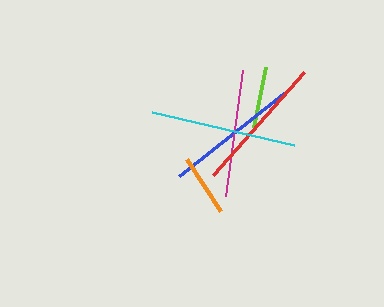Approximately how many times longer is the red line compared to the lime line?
The red line is approximately 2.2 times the length of the lime line.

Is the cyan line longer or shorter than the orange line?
The cyan line is longer than the orange line.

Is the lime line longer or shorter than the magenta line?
The magenta line is longer than the lime line.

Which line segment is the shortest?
The lime line is the shortest at approximately 62 pixels.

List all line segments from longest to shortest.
From longest to shortest: cyan, red, blue, magenta, orange, lime.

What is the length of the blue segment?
The blue segment is approximately 135 pixels long.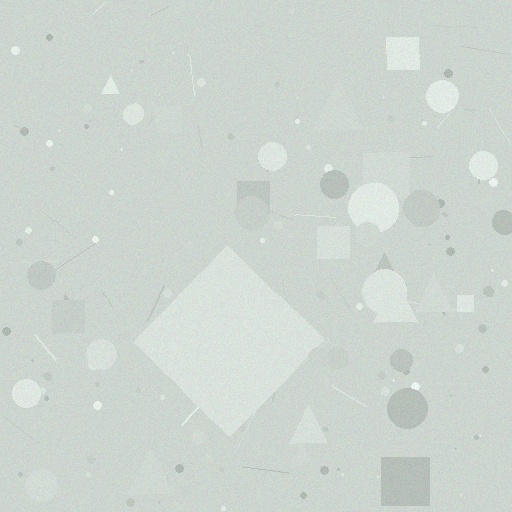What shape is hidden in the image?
A diamond is hidden in the image.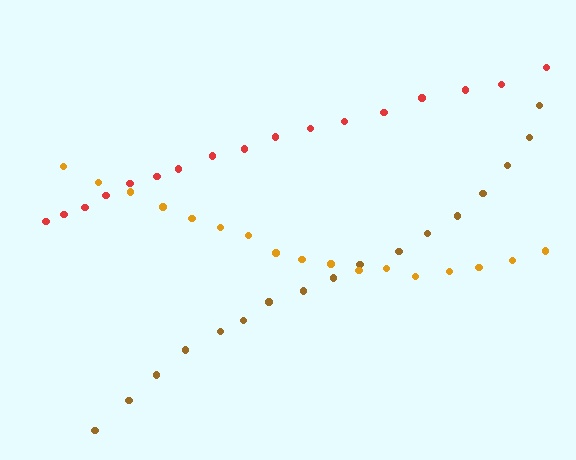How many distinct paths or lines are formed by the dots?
There are 3 distinct paths.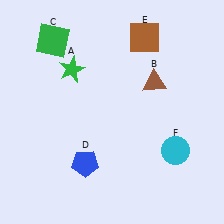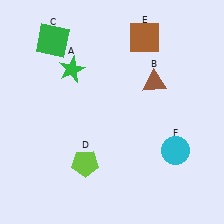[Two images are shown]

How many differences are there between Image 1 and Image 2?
There is 1 difference between the two images.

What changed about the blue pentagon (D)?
In Image 1, D is blue. In Image 2, it changed to lime.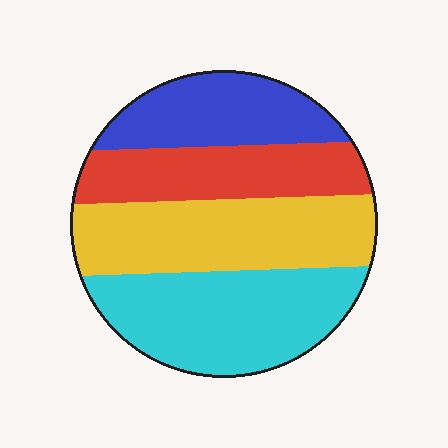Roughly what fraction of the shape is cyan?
Cyan takes up between a sixth and a third of the shape.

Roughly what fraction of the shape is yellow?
Yellow covers 29% of the shape.